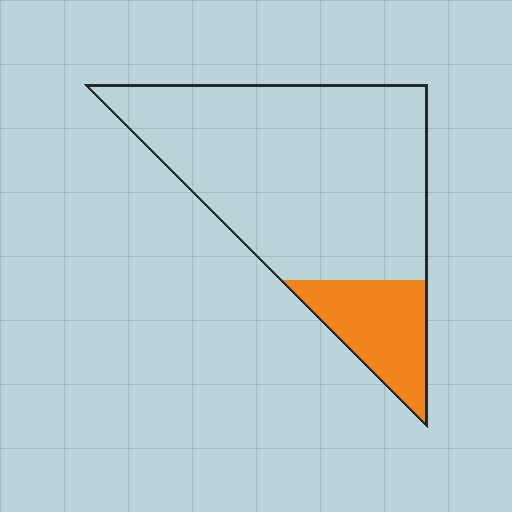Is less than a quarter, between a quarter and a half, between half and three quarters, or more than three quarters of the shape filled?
Less than a quarter.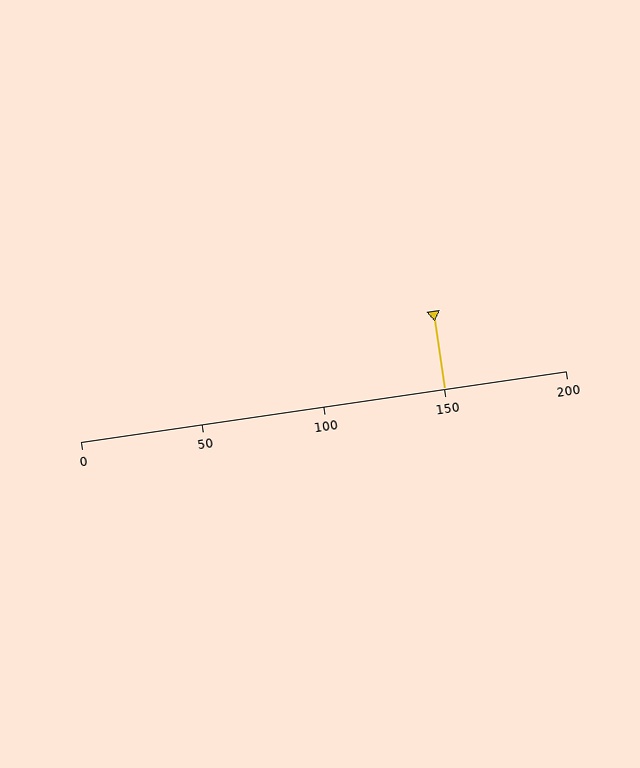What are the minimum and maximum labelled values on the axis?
The axis runs from 0 to 200.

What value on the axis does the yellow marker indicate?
The marker indicates approximately 150.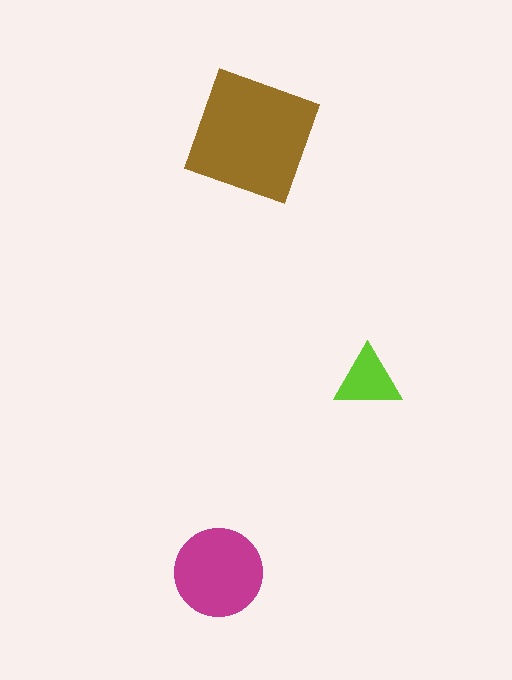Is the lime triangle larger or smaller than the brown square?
Smaller.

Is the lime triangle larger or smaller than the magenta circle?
Smaller.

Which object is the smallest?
The lime triangle.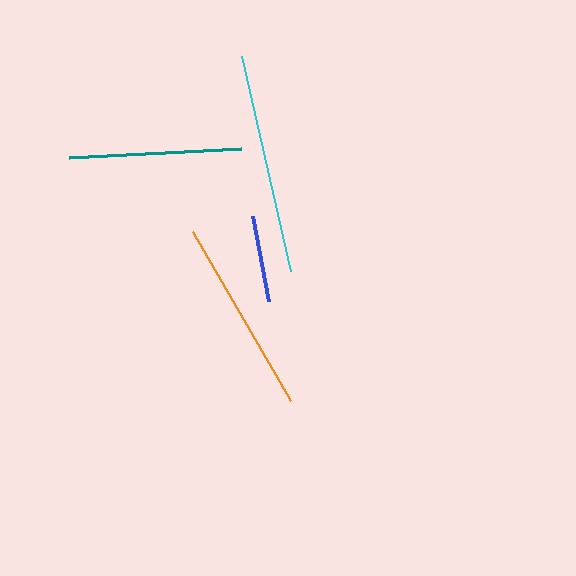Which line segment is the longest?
The cyan line is the longest at approximately 221 pixels.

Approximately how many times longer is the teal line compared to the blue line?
The teal line is approximately 2.0 times the length of the blue line.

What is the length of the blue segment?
The blue segment is approximately 86 pixels long.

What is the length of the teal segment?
The teal segment is approximately 171 pixels long.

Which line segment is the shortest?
The blue line is the shortest at approximately 86 pixels.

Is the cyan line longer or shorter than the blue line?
The cyan line is longer than the blue line.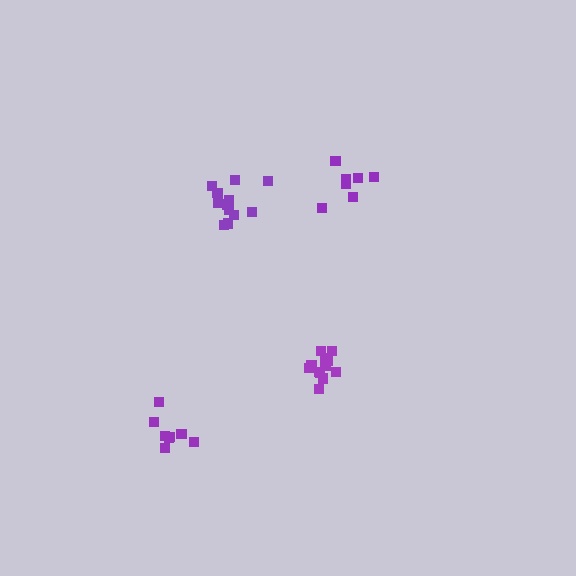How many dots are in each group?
Group 1: 13 dots, Group 2: 8 dots, Group 3: 7 dots, Group 4: 12 dots (40 total).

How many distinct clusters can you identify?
There are 4 distinct clusters.